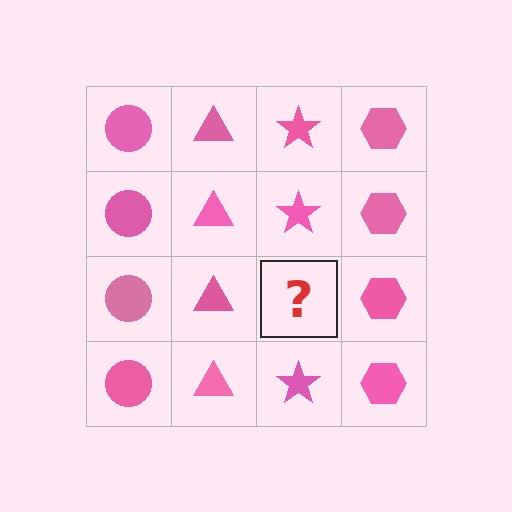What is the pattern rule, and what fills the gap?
The rule is that each column has a consistent shape. The gap should be filled with a pink star.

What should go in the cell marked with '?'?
The missing cell should contain a pink star.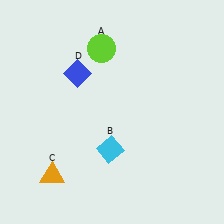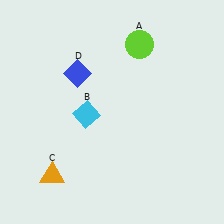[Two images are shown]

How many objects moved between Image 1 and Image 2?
2 objects moved between the two images.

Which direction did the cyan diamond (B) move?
The cyan diamond (B) moved up.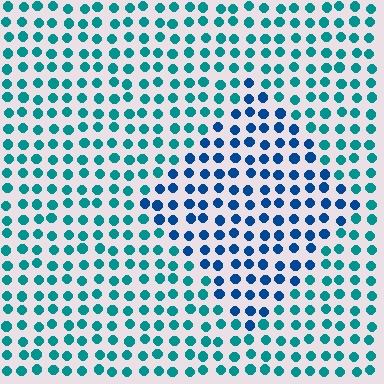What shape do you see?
I see a diamond.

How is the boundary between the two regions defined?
The boundary is defined purely by a slight shift in hue (about 33 degrees). Spacing, size, and orientation are identical on both sides.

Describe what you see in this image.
The image is filled with small teal elements in a uniform arrangement. A diamond-shaped region is visible where the elements are tinted to a slightly different hue, forming a subtle color boundary.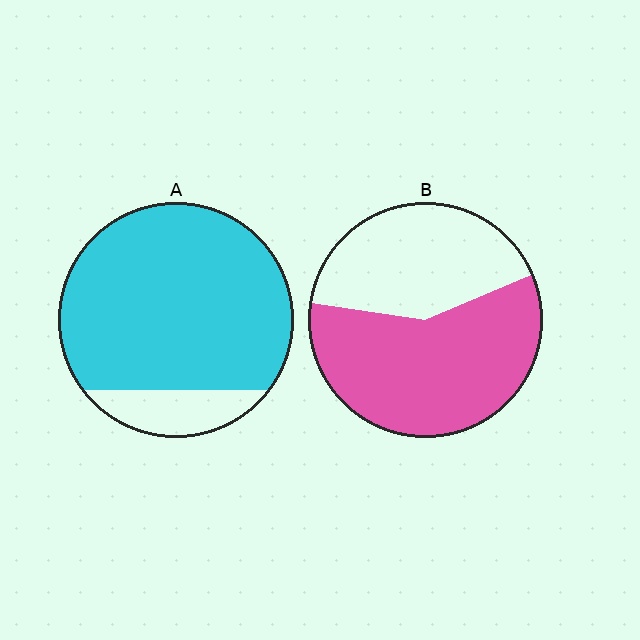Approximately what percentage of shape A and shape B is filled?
A is approximately 85% and B is approximately 60%.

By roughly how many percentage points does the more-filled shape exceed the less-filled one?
By roughly 25 percentage points (A over B).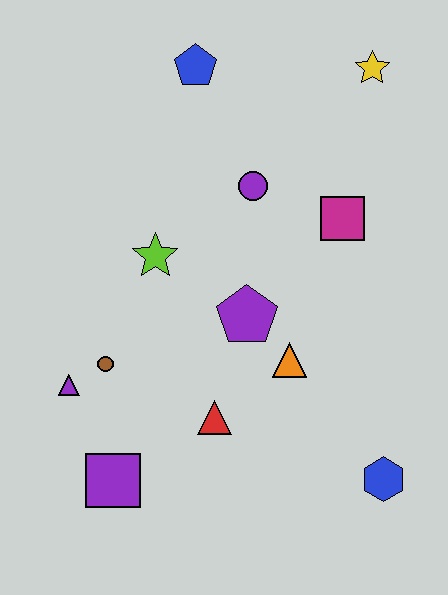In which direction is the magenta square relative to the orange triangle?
The magenta square is above the orange triangle.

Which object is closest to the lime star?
The purple pentagon is closest to the lime star.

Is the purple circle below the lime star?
No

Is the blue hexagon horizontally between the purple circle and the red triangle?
No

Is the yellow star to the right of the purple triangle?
Yes